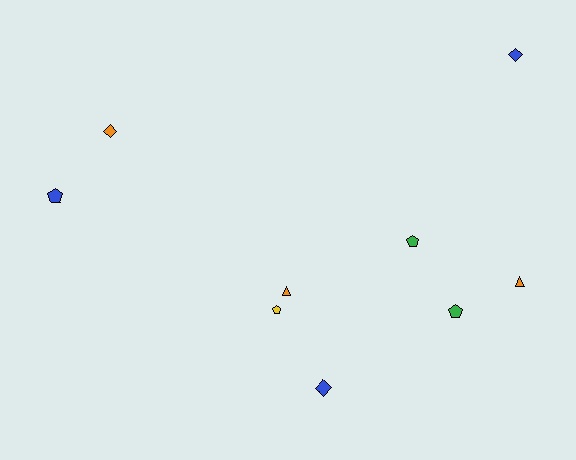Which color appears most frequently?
Orange, with 3 objects.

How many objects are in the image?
There are 9 objects.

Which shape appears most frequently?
Pentagon, with 4 objects.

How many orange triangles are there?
There are 2 orange triangles.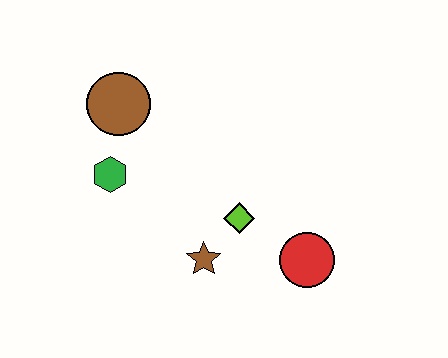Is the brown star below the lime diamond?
Yes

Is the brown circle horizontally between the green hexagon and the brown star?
Yes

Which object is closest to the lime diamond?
The brown star is closest to the lime diamond.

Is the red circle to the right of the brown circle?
Yes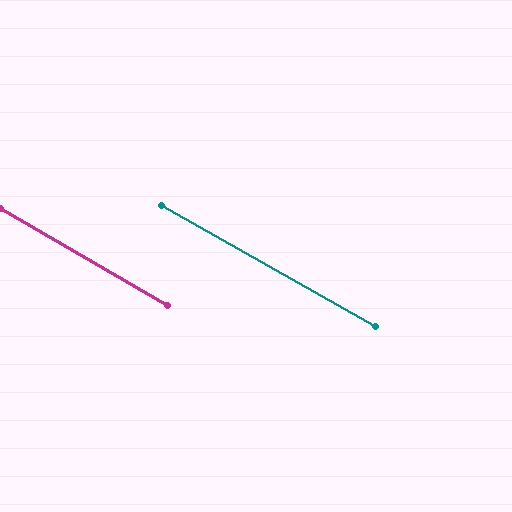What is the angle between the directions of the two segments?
Approximately 1 degree.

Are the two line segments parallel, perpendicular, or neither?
Parallel — their directions differ by only 0.7°.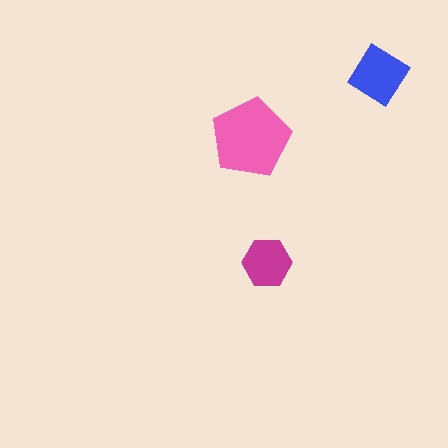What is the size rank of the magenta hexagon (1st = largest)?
3rd.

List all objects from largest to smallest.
The pink pentagon, the blue diamond, the magenta hexagon.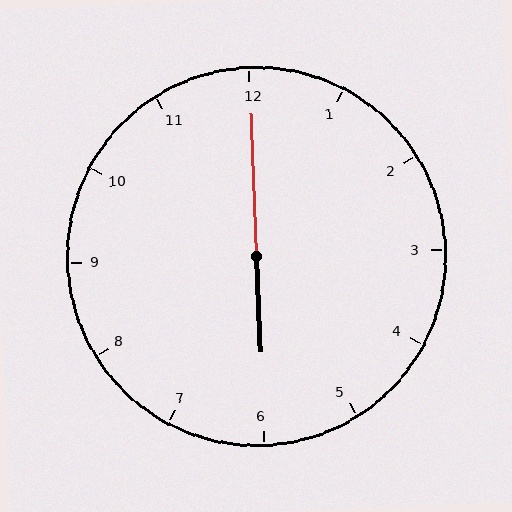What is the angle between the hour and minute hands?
Approximately 180 degrees.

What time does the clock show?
6:00.